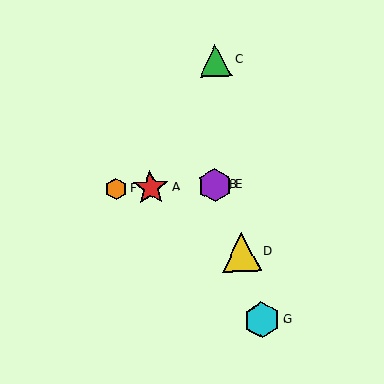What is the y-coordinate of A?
Object A is at y≈188.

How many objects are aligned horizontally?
4 objects (A, B, E, F) are aligned horizontally.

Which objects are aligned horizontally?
Objects A, B, E, F are aligned horizontally.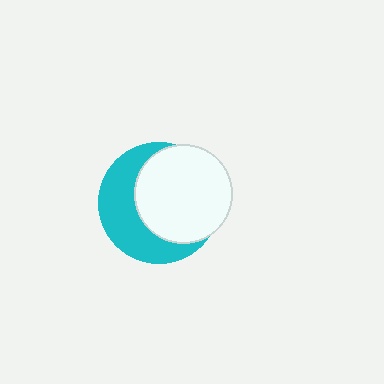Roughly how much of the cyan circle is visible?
A small part of it is visible (roughly 44%).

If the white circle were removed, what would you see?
You would see the complete cyan circle.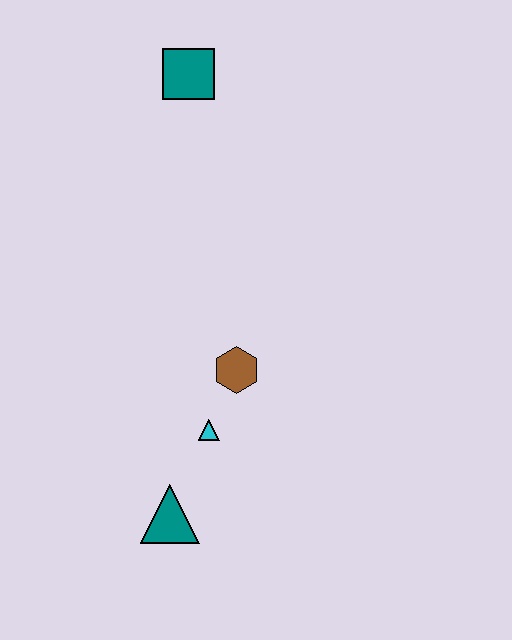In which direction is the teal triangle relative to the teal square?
The teal triangle is below the teal square.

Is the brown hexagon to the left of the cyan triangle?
No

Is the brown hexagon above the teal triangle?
Yes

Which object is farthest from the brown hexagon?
The teal square is farthest from the brown hexagon.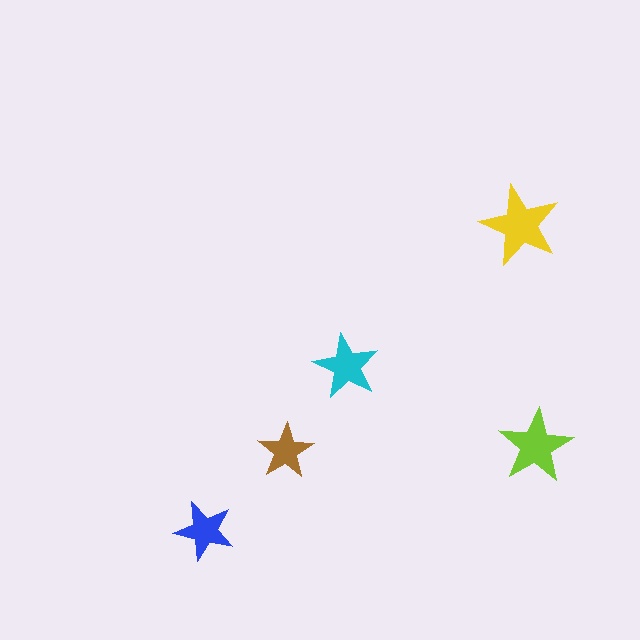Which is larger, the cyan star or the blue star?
The cyan one.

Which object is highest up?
The yellow star is topmost.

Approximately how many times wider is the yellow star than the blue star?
About 1.5 times wider.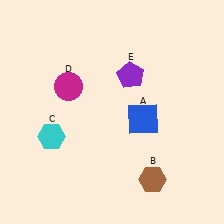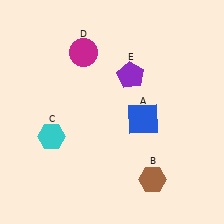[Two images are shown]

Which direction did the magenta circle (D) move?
The magenta circle (D) moved up.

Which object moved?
The magenta circle (D) moved up.